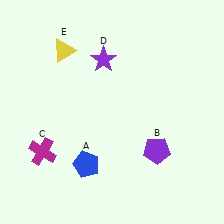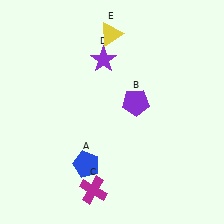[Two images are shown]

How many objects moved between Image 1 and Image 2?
3 objects moved between the two images.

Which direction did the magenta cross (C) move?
The magenta cross (C) moved right.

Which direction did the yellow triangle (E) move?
The yellow triangle (E) moved right.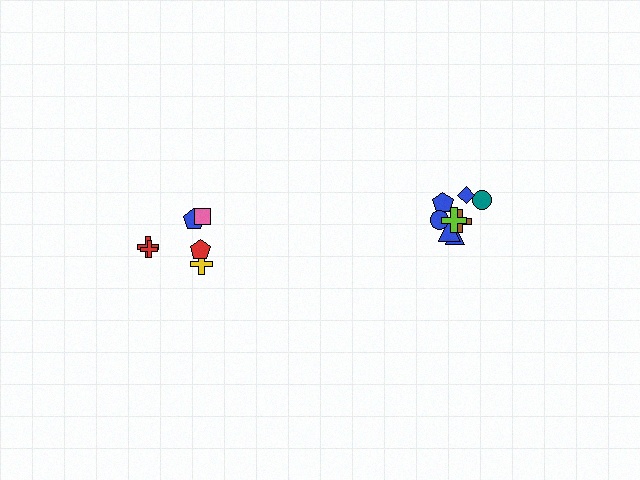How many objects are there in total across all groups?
There are 14 objects.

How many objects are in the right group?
There are 8 objects.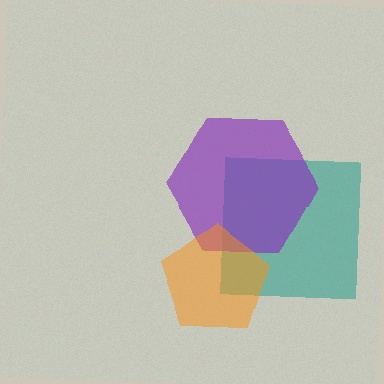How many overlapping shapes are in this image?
There are 3 overlapping shapes in the image.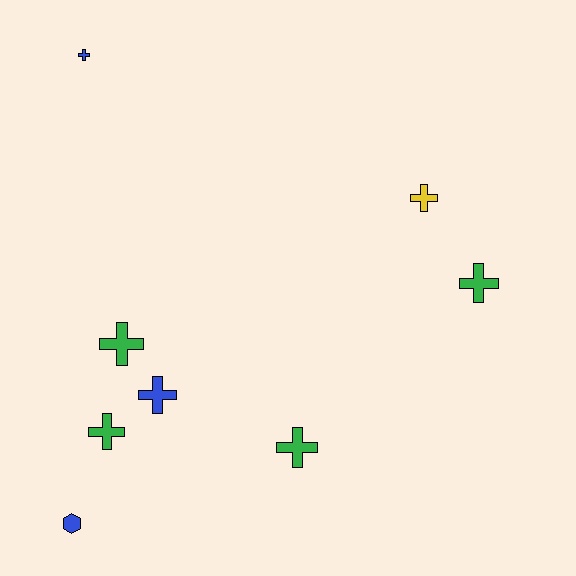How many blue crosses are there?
There are 2 blue crosses.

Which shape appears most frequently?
Cross, with 7 objects.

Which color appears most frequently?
Green, with 4 objects.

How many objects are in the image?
There are 8 objects.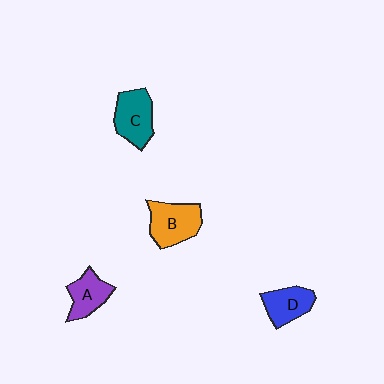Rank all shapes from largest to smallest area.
From largest to smallest: B (orange), C (teal), D (blue), A (purple).